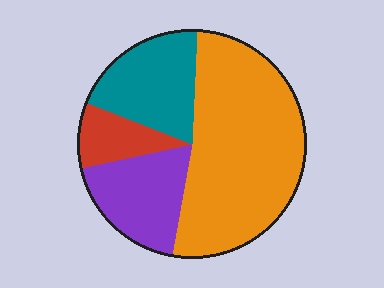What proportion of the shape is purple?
Purple covers around 20% of the shape.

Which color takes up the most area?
Orange, at roughly 50%.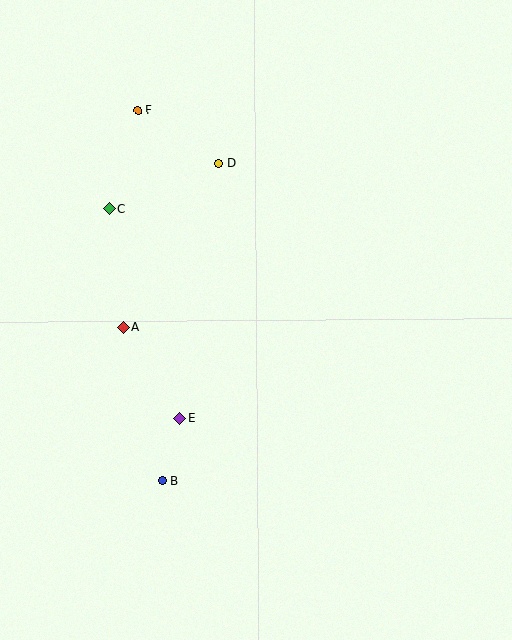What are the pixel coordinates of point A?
Point A is at (123, 327).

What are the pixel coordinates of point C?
Point C is at (109, 209).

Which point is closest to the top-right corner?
Point D is closest to the top-right corner.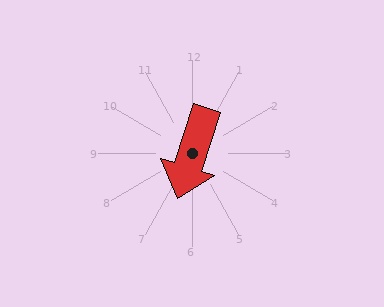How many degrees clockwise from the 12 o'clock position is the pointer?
Approximately 198 degrees.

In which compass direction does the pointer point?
South.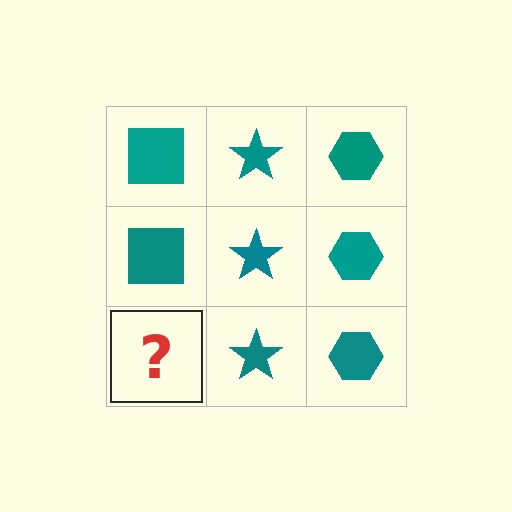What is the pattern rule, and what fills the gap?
The rule is that each column has a consistent shape. The gap should be filled with a teal square.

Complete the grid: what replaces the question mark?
The question mark should be replaced with a teal square.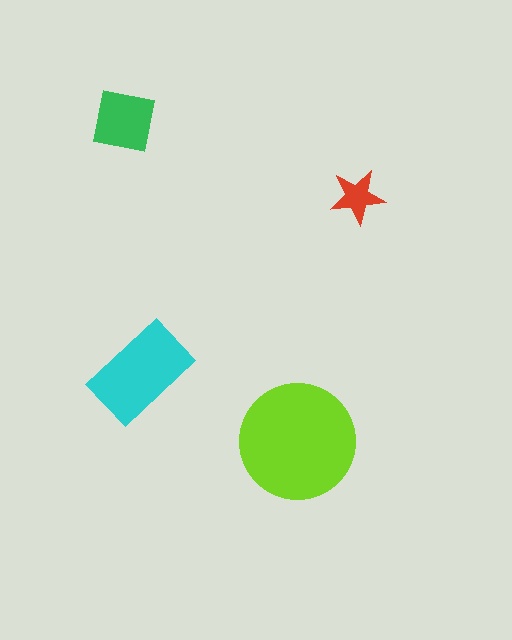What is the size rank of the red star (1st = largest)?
4th.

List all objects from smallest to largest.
The red star, the green square, the cyan rectangle, the lime circle.